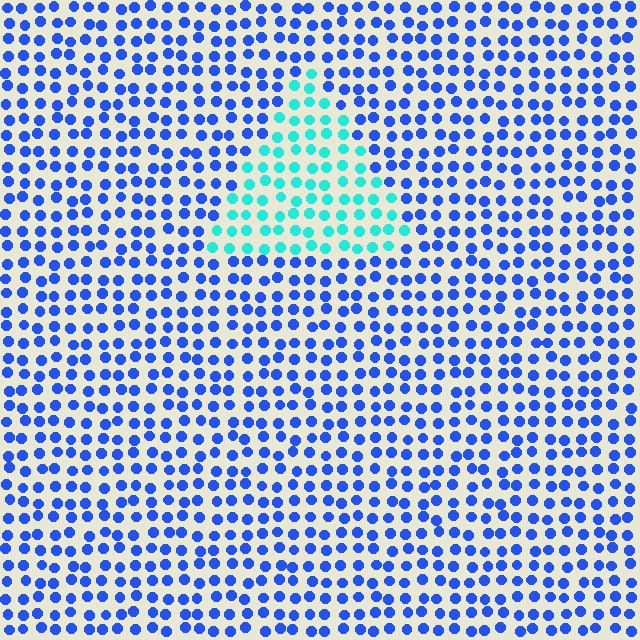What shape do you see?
I see a triangle.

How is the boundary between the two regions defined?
The boundary is defined purely by a slight shift in hue (about 52 degrees). Spacing, size, and orientation are identical on both sides.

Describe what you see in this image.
The image is filled with small blue elements in a uniform arrangement. A triangle-shaped region is visible where the elements are tinted to a slightly different hue, forming a subtle color boundary.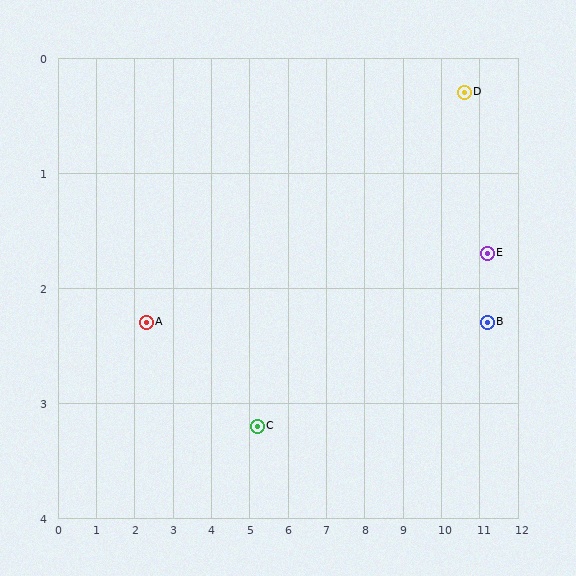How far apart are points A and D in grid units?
Points A and D are about 8.5 grid units apart.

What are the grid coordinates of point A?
Point A is at approximately (2.3, 2.3).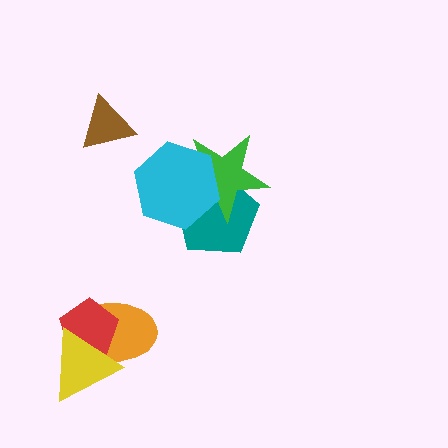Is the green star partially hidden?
Yes, it is partially covered by another shape.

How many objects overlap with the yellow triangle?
2 objects overlap with the yellow triangle.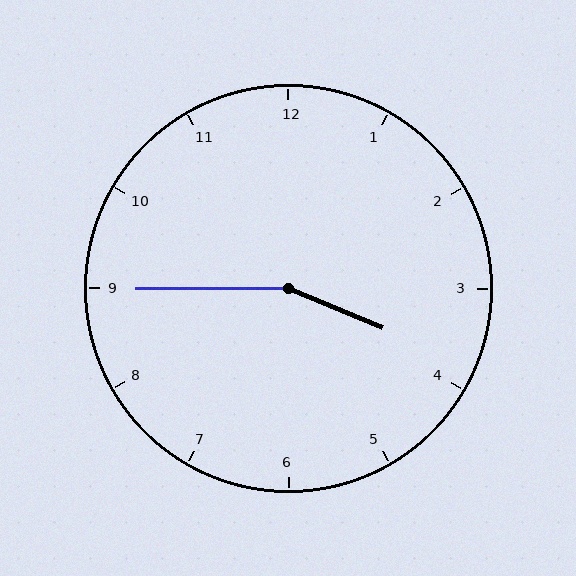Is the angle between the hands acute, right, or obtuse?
It is obtuse.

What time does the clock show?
3:45.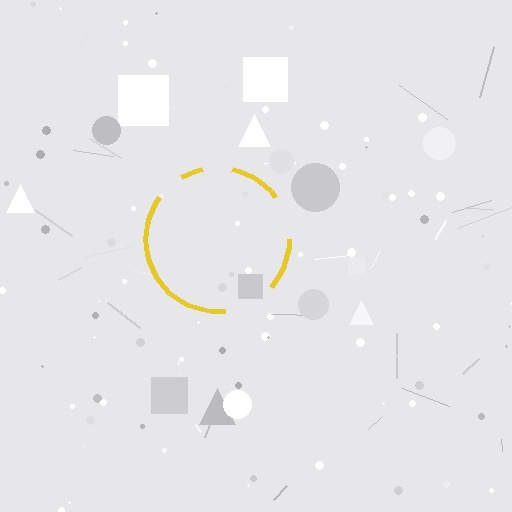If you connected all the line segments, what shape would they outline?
They would outline a circle.